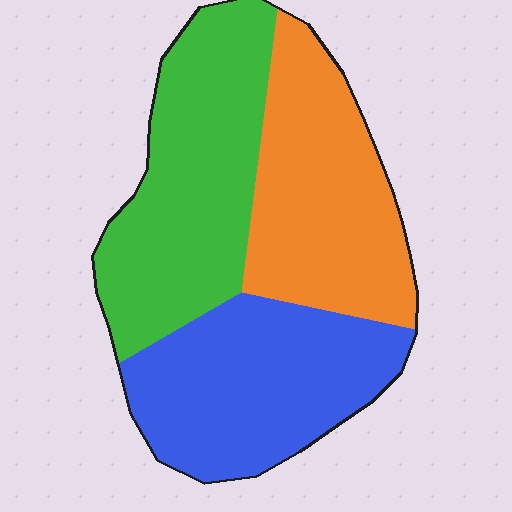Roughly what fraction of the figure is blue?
Blue takes up about one third (1/3) of the figure.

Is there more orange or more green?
Green.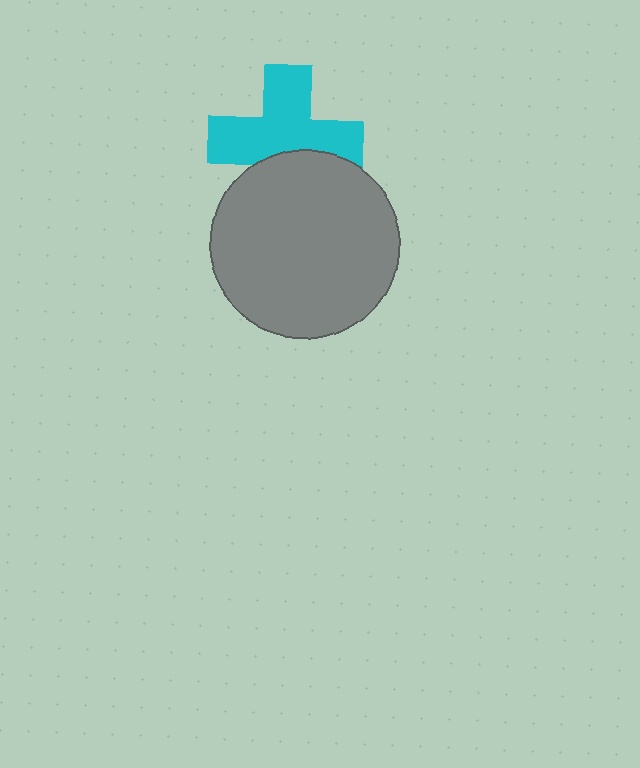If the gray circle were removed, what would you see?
You would see the complete cyan cross.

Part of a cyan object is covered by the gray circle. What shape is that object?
It is a cross.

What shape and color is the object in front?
The object in front is a gray circle.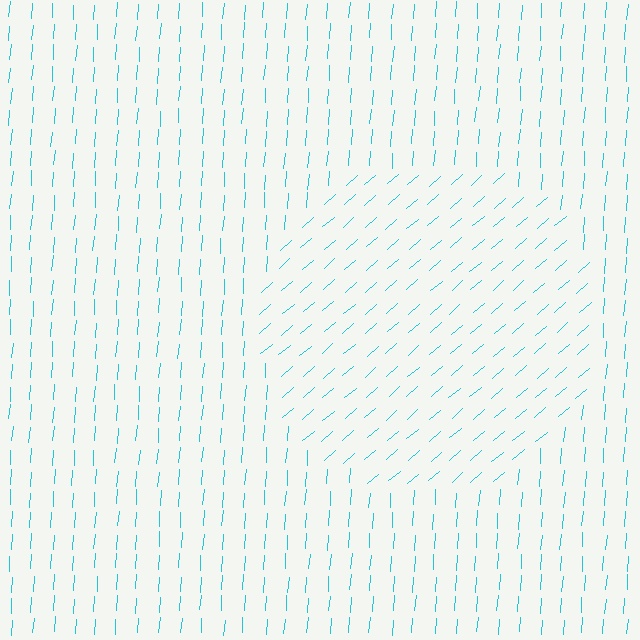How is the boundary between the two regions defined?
The boundary is defined purely by a change in line orientation (approximately 45 degrees difference). All lines are the same color and thickness.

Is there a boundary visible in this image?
Yes, there is a texture boundary formed by a change in line orientation.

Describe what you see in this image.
The image is filled with small cyan line segments. A circle region in the image has lines oriented differently from the surrounding lines, creating a visible texture boundary.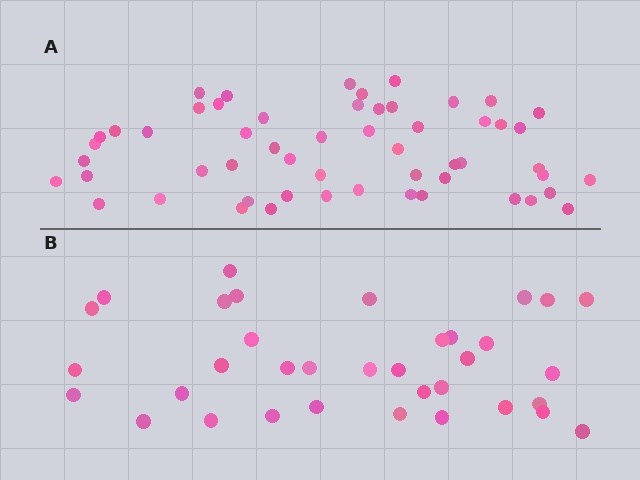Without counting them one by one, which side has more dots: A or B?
Region A (the top region) has more dots.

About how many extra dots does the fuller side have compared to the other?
Region A has approximately 20 more dots than region B.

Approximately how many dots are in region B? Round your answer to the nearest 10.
About 40 dots. (The exact count is 35, which rounds to 40.)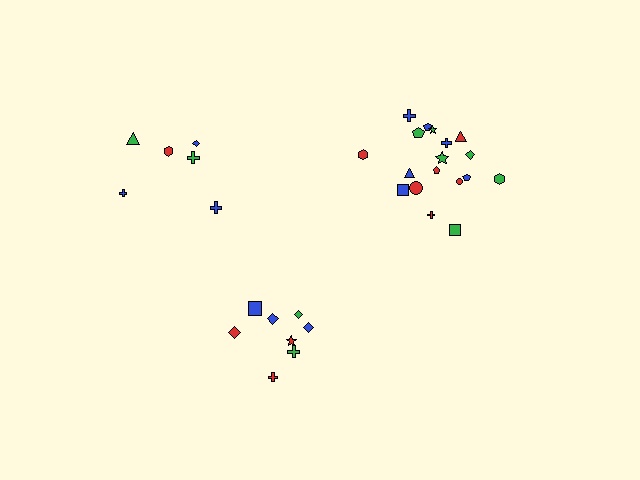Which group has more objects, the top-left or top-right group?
The top-right group.